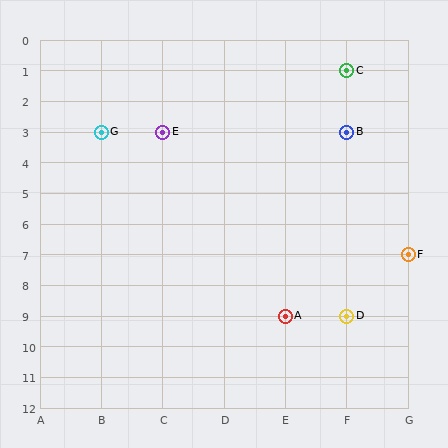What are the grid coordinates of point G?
Point G is at grid coordinates (B, 3).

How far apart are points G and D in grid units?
Points G and D are 4 columns and 6 rows apart (about 7.2 grid units diagonally).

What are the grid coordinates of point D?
Point D is at grid coordinates (F, 9).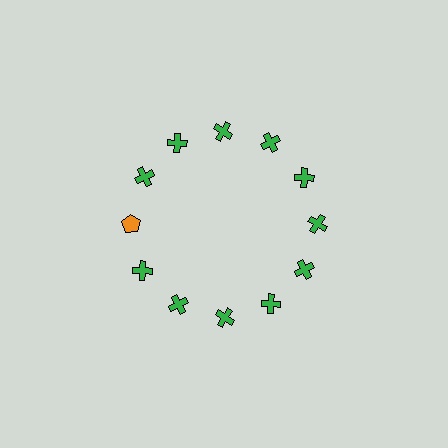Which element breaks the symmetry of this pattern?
The orange pentagon at roughly the 9 o'clock position breaks the symmetry. All other shapes are green crosses.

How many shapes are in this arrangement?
There are 12 shapes arranged in a ring pattern.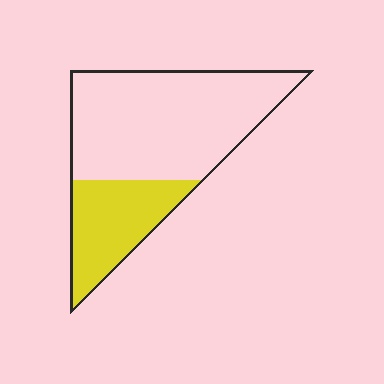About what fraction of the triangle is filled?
About one third (1/3).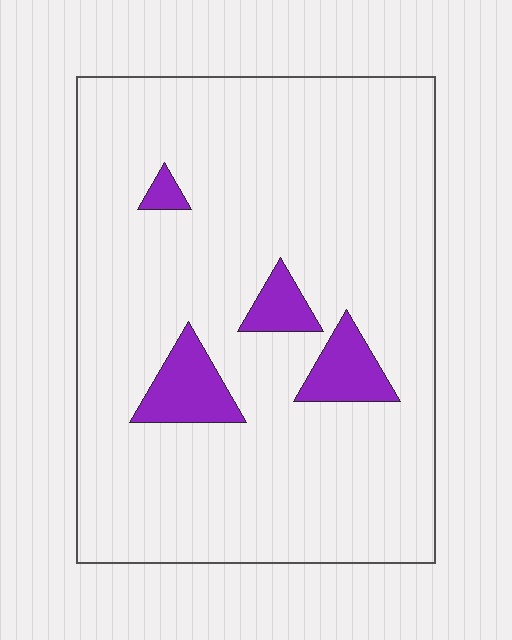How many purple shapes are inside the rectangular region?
4.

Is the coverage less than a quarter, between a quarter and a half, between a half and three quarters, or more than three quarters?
Less than a quarter.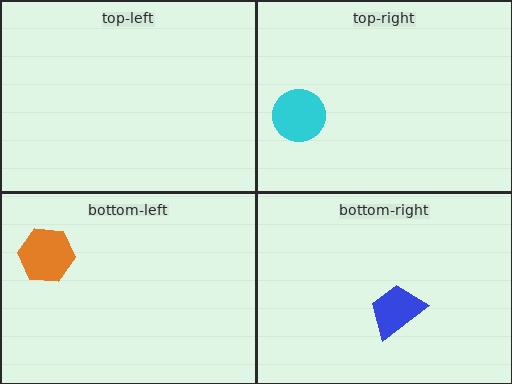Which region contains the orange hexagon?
The bottom-left region.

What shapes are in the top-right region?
The cyan circle.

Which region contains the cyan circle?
The top-right region.